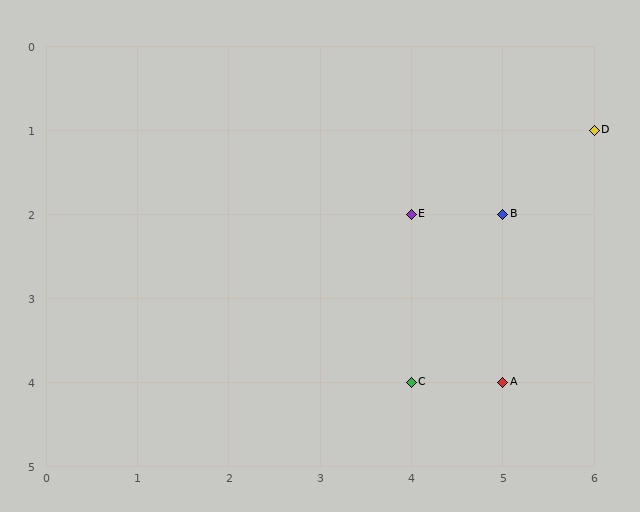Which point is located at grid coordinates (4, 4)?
Point C is at (4, 4).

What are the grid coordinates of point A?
Point A is at grid coordinates (5, 4).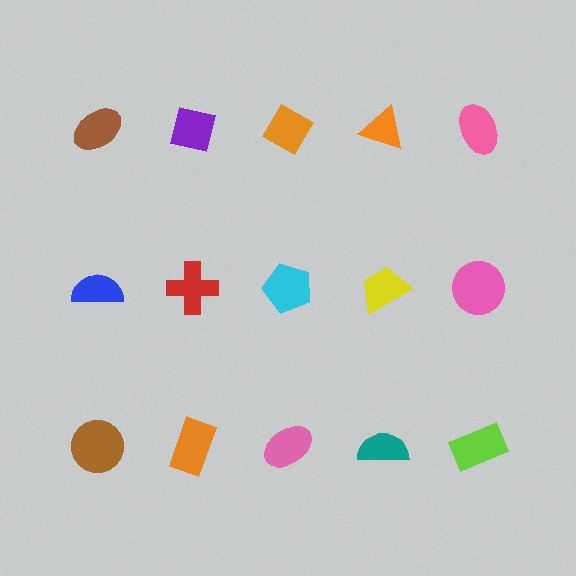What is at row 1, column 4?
An orange triangle.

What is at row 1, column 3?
An orange diamond.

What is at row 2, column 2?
A red cross.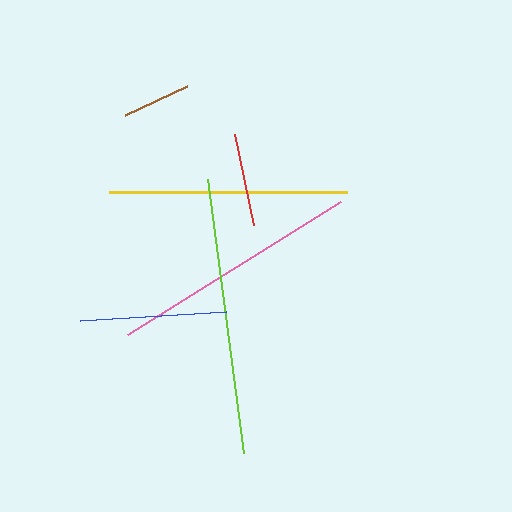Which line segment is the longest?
The lime line is the longest at approximately 277 pixels.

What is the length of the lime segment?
The lime segment is approximately 277 pixels long.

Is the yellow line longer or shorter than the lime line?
The lime line is longer than the yellow line.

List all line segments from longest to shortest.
From longest to shortest: lime, pink, yellow, blue, red, brown.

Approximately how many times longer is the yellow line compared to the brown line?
The yellow line is approximately 3.5 times the length of the brown line.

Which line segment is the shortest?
The brown line is the shortest at approximately 68 pixels.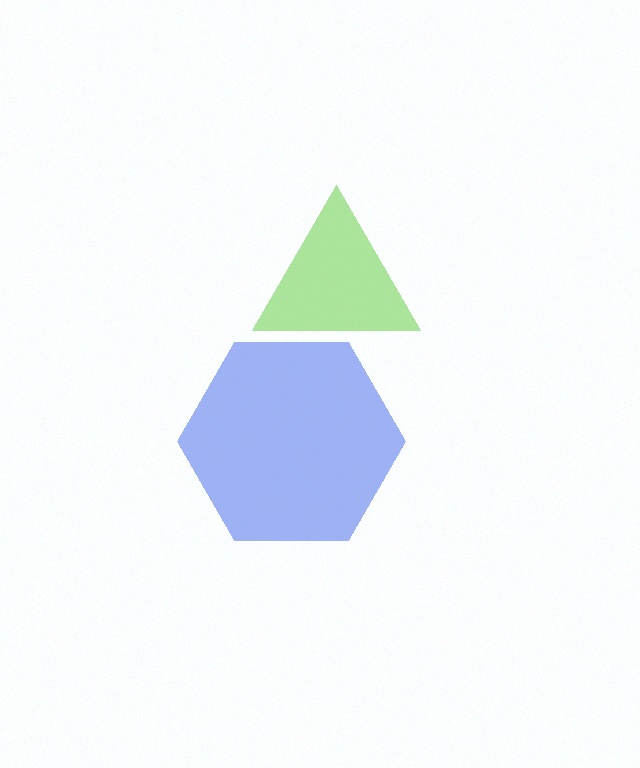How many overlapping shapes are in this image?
There are 2 overlapping shapes in the image.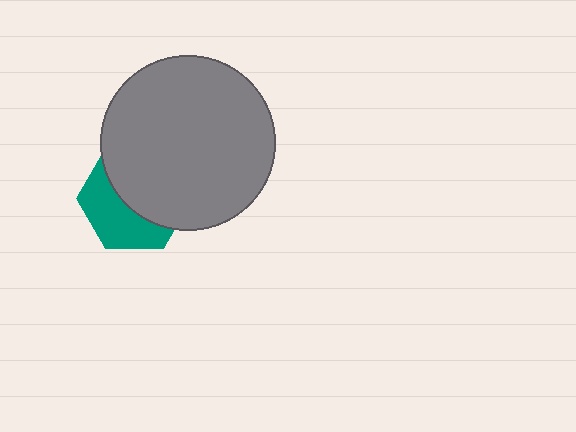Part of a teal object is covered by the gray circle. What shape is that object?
It is a hexagon.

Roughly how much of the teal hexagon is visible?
A small part of it is visible (roughly 44%).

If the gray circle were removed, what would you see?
You would see the complete teal hexagon.